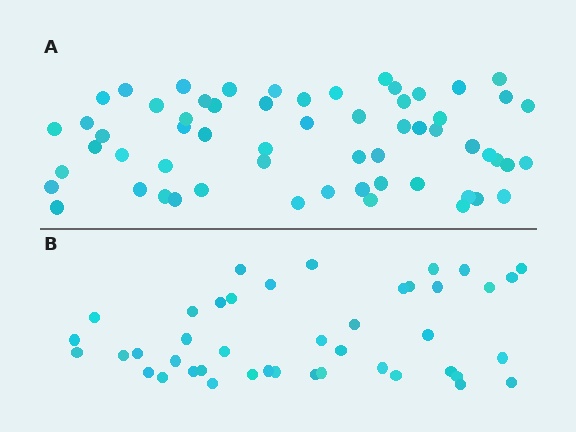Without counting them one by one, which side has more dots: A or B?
Region A (the top region) has more dots.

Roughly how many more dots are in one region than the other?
Region A has approximately 15 more dots than region B.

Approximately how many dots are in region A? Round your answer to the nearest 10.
About 60 dots.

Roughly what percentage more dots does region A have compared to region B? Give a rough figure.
About 40% more.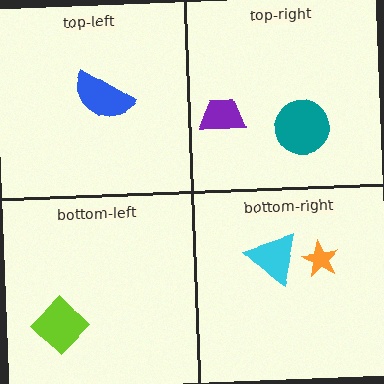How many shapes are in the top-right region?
2.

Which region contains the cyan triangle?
The bottom-right region.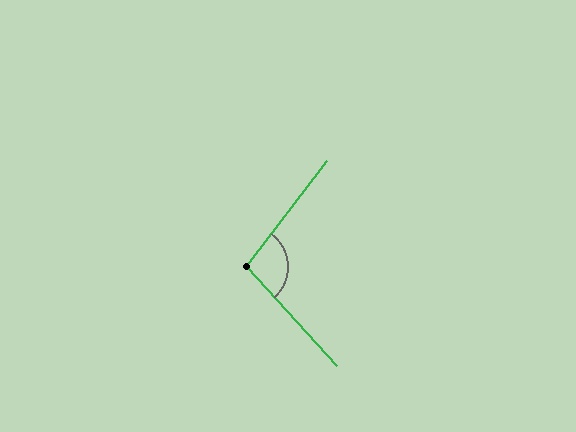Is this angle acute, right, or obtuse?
It is obtuse.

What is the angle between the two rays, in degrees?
Approximately 101 degrees.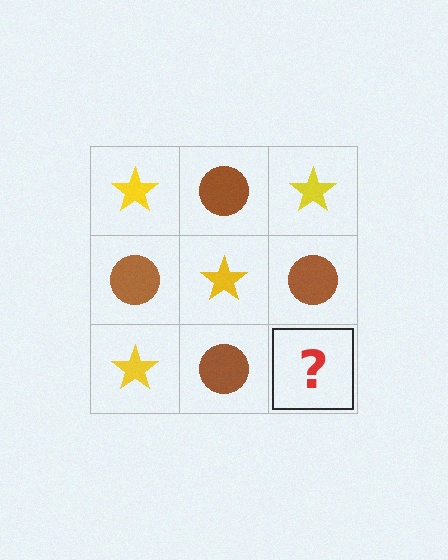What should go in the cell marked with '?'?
The missing cell should contain a yellow star.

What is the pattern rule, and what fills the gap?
The rule is that it alternates yellow star and brown circle in a checkerboard pattern. The gap should be filled with a yellow star.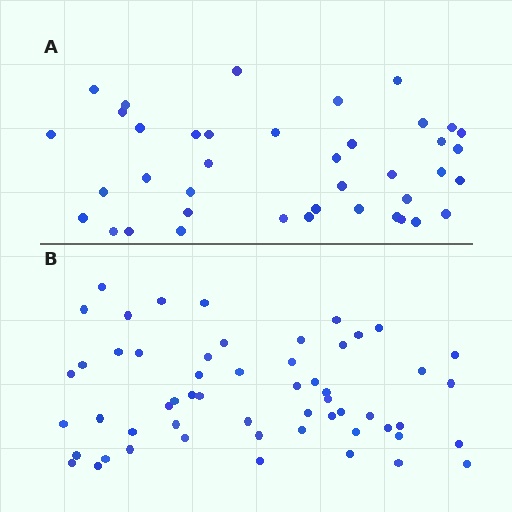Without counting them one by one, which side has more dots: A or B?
Region B (the bottom region) has more dots.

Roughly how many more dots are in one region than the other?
Region B has approximately 15 more dots than region A.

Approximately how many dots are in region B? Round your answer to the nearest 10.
About 60 dots. (The exact count is 56, which rounds to 60.)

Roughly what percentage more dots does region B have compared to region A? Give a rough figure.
About 40% more.